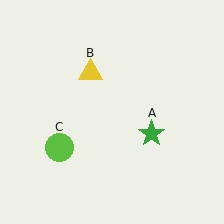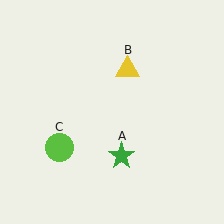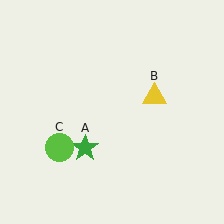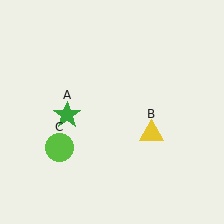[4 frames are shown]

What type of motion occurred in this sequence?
The green star (object A), yellow triangle (object B) rotated clockwise around the center of the scene.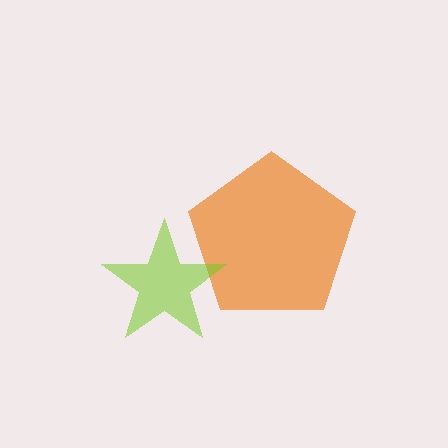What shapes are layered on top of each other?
The layered shapes are: an orange pentagon, a lime star.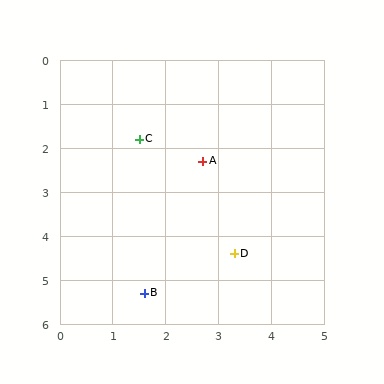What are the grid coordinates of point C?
Point C is at approximately (1.5, 1.8).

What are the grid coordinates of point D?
Point D is at approximately (3.3, 4.4).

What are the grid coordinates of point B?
Point B is at approximately (1.6, 5.3).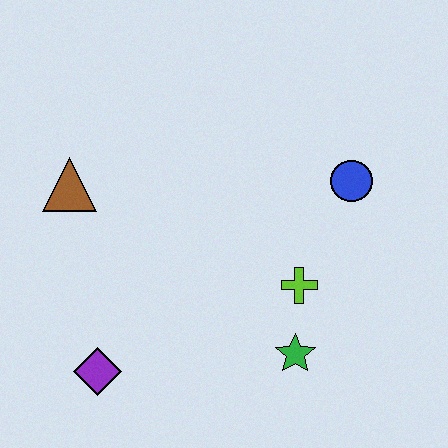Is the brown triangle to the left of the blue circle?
Yes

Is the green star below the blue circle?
Yes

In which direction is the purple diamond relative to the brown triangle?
The purple diamond is below the brown triangle.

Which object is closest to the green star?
The lime cross is closest to the green star.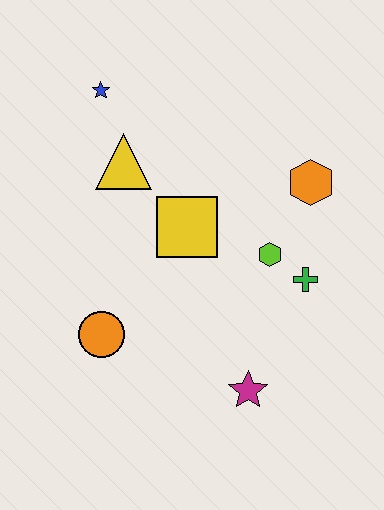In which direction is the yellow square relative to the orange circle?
The yellow square is above the orange circle.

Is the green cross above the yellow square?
No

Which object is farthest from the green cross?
The blue star is farthest from the green cross.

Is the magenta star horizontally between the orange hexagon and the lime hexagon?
No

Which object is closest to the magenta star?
The green cross is closest to the magenta star.